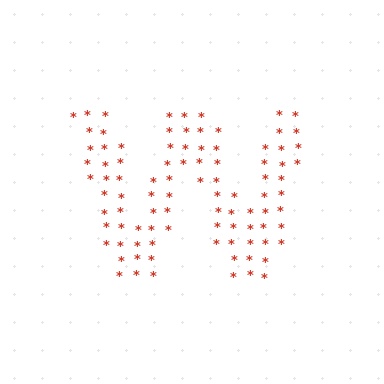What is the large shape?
The large shape is the letter W.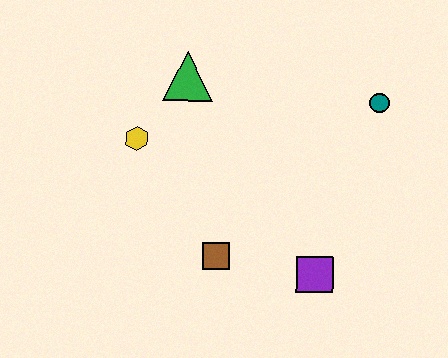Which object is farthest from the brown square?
The teal circle is farthest from the brown square.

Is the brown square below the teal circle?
Yes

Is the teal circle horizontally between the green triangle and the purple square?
No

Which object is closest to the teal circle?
The purple square is closest to the teal circle.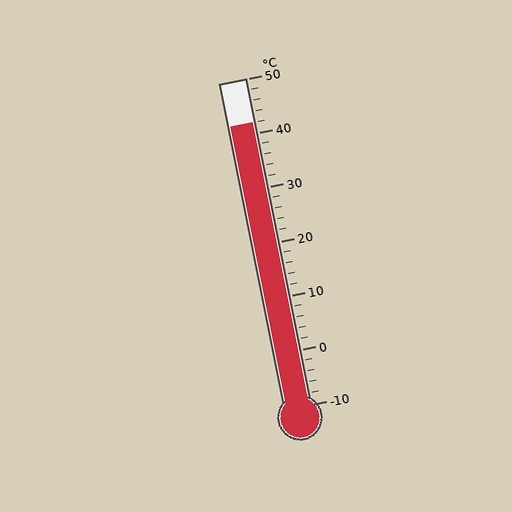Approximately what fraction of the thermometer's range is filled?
The thermometer is filled to approximately 85% of its range.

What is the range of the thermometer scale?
The thermometer scale ranges from -10°C to 50°C.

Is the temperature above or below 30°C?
The temperature is above 30°C.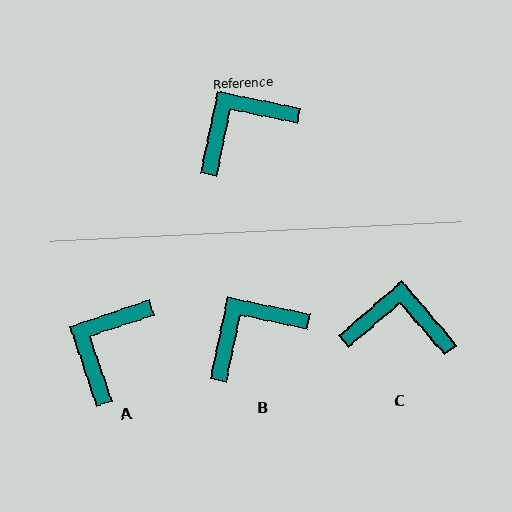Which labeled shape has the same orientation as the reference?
B.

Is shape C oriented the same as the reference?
No, it is off by about 38 degrees.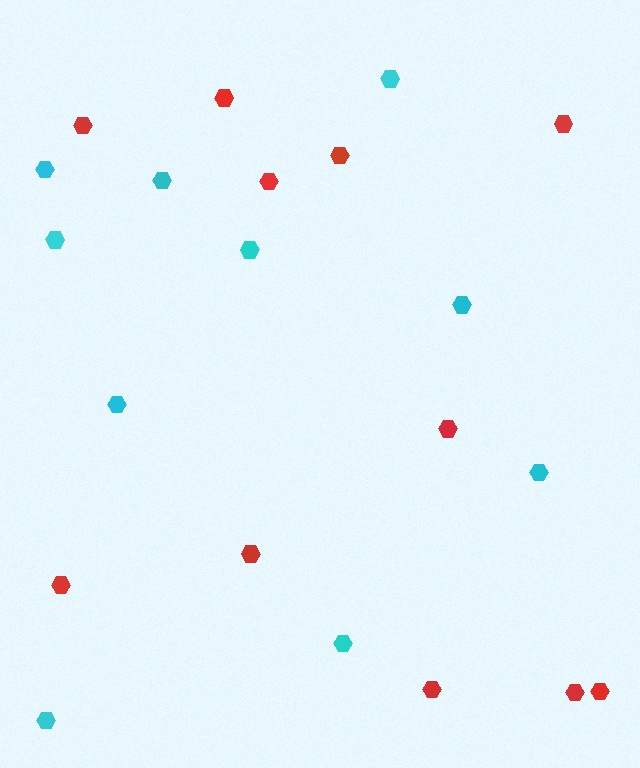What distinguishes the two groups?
There are 2 groups: one group of red hexagons (11) and one group of cyan hexagons (10).